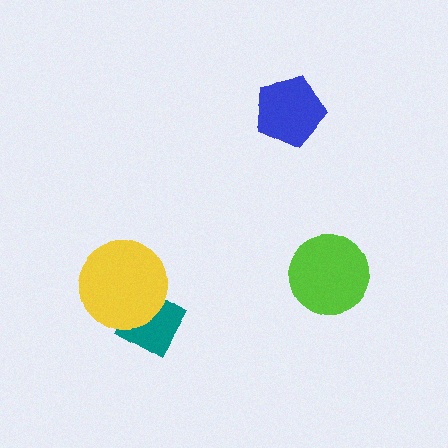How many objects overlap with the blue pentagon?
0 objects overlap with the blue pentagon.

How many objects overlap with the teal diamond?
1 object overlaps with the teal diamond.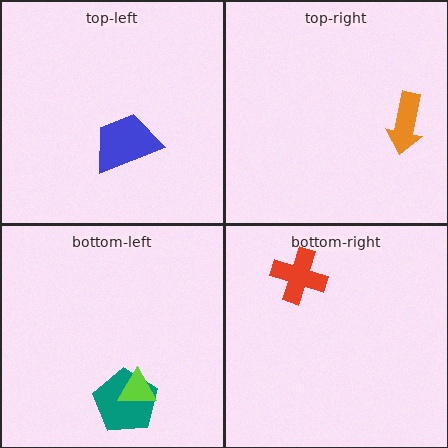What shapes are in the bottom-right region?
The red cross.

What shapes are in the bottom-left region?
The teal pentagon, the lime triangle.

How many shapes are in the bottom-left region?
2.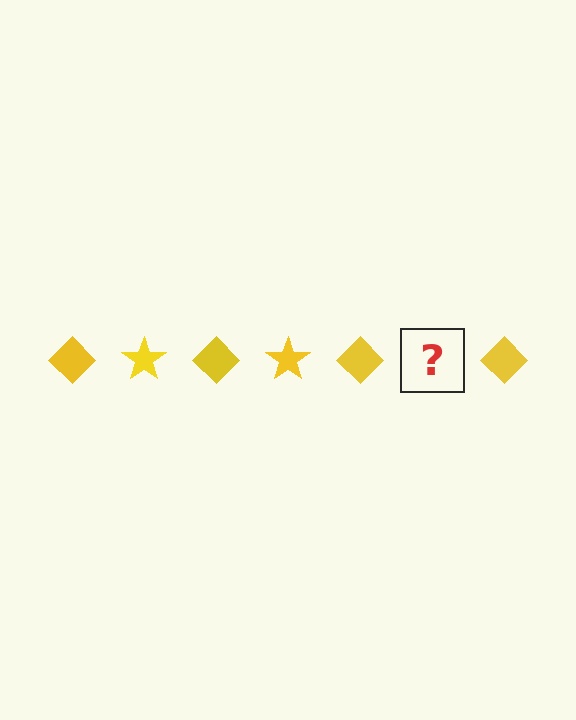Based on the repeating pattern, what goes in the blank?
The blank should be a yellow star.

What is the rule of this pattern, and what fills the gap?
The rule is that the pattern cycles through diamond, star shapes in yellow. The gap should be filled with a yellow star.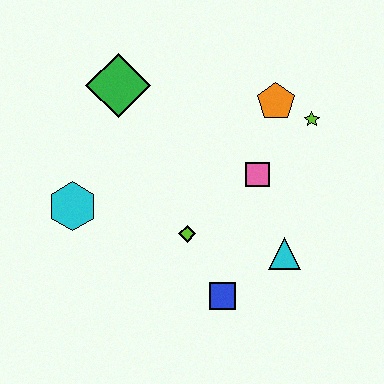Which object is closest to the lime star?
The orange pentagon is closest to the lime star.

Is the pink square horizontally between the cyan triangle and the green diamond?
Yes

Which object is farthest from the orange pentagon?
The cyan hexagon is farthest from the orange pentagon.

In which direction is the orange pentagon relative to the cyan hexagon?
The orange pentagon is to the right of the cyan hexagon.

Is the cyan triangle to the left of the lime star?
Yes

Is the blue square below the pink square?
Yes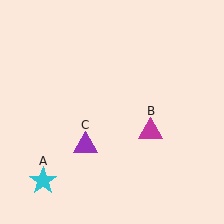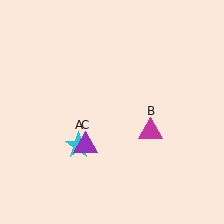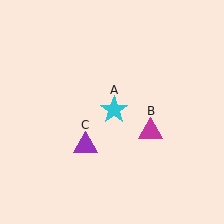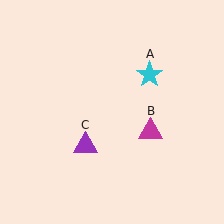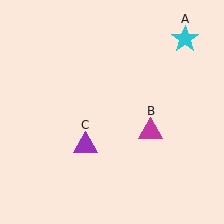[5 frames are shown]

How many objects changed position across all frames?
1 object changed position: cyan star (object A).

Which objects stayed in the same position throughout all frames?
Magenta triangle (object B) and purple triangle (object C) remained stationary.